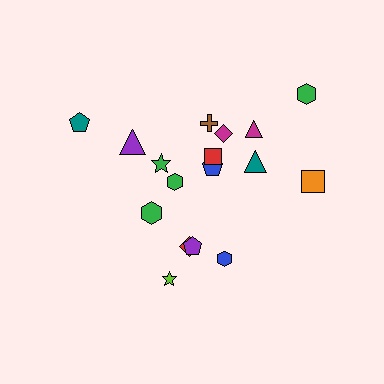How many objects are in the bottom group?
There are 5 objects.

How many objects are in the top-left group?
There are 4 objects.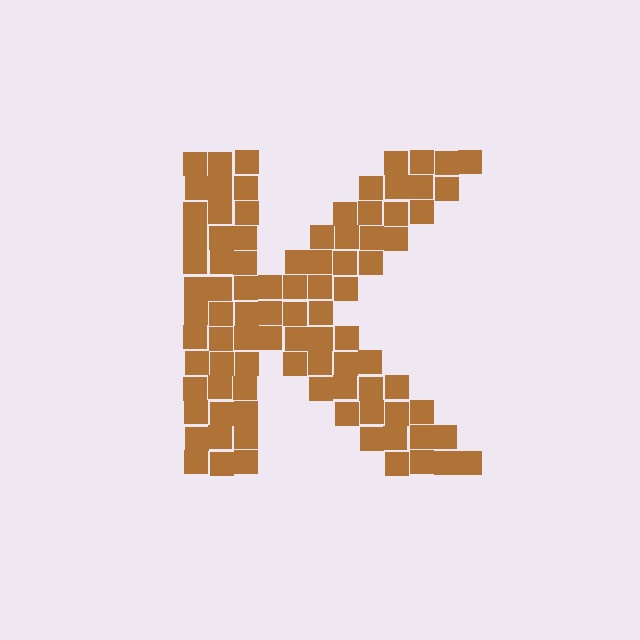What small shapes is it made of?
It is made of small squares.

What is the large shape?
The large shape is the letter K.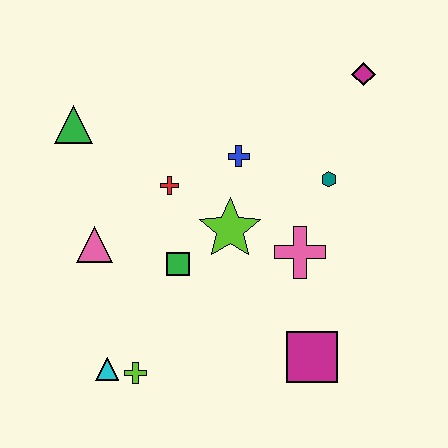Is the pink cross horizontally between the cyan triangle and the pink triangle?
No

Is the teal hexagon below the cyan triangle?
No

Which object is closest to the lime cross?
The cyan triangle is closest to the lime cross.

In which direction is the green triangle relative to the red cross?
The green triangle is to the left of the red cross.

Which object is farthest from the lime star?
The magenta diamond is farthest from the lime star.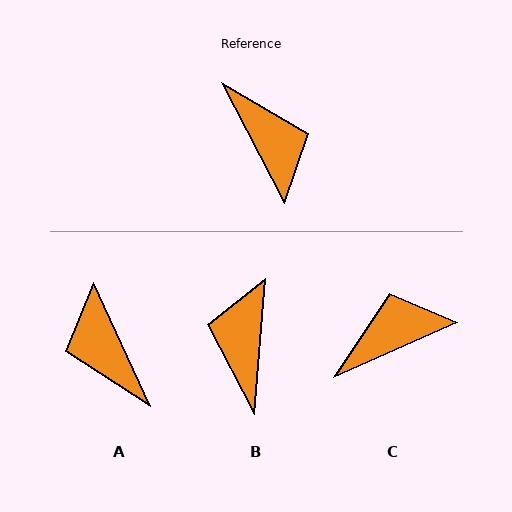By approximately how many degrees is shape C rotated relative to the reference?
Approximately 86 degrees counter-clockwise.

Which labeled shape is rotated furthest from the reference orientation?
A, about 177 degrees away.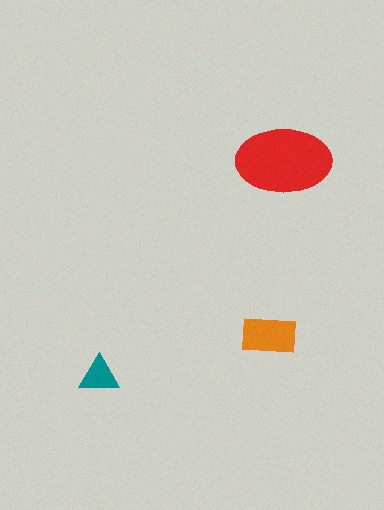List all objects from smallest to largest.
The teal triangle, the orange rectangle, the red ellipse.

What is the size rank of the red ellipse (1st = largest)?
1st.